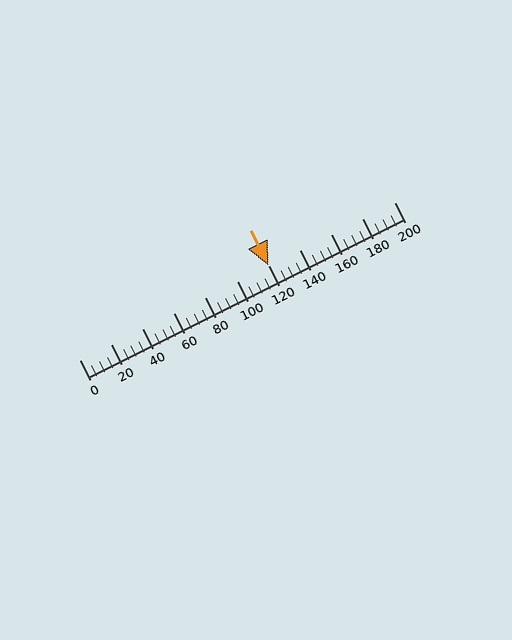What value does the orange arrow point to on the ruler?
The orange arrow points to approximately 120.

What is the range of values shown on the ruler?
The ruler shows values from 0 to 200.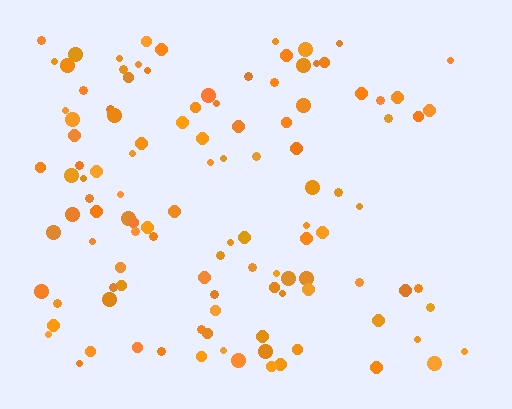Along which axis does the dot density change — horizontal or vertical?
Horizontal.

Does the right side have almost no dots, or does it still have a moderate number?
Still a moderate number, just noticeably fewer than the left.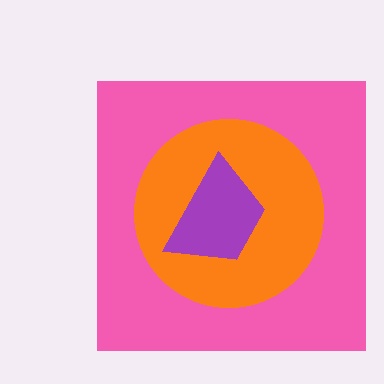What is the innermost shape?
The purple trapezoid.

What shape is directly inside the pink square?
The orange circle.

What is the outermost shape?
The pink square.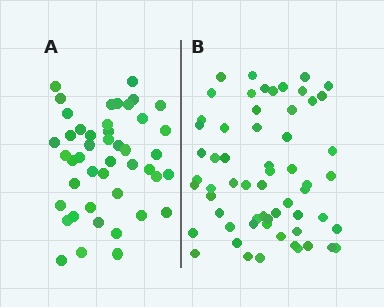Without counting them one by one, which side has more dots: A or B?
Region B (the right region) has more dots.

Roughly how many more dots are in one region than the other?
Region B has approximately 15 more dots than region A.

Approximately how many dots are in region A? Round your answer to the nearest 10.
About 40 dots. (The exact count is 45, which rounds to 40.)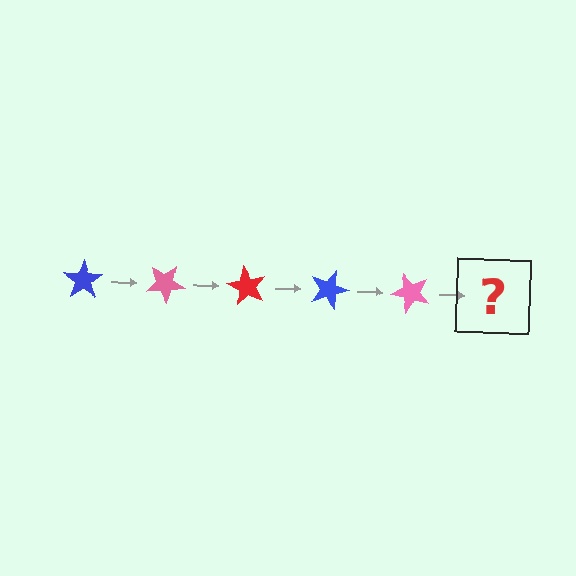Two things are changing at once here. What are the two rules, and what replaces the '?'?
The two rules are that it rotates 30 degrees each step and the color cycles through blue, pink, and red. The '?' should be a red star, rotated 150 degrees from the start.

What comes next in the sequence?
The next element should be a red star, rotated 150 degrees from the start.